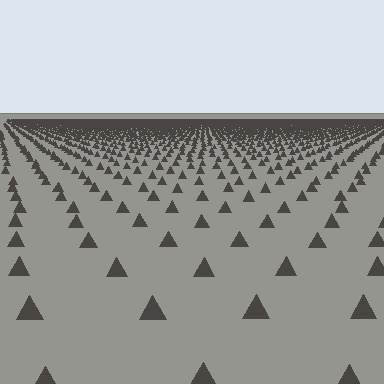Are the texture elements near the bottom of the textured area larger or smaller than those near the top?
Larger. Near the bottom, elements are closer to the viewer and appear at a bigger on-screen size.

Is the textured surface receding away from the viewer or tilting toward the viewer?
The surface is receding away from the viewer. Texture elements get smaller and denser toward the top.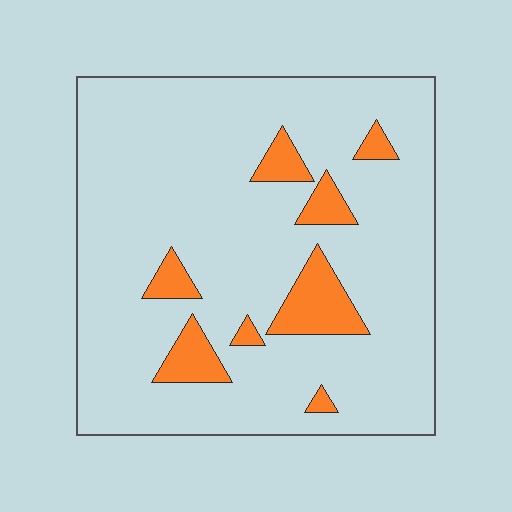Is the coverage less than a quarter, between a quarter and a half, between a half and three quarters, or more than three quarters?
Less than a quarter.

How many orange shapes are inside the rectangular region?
8.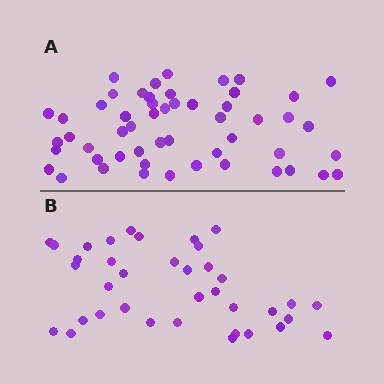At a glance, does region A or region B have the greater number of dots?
Region A (the top region) has more dots.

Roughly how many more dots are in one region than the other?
Region A has approximately 15 more dots than region B.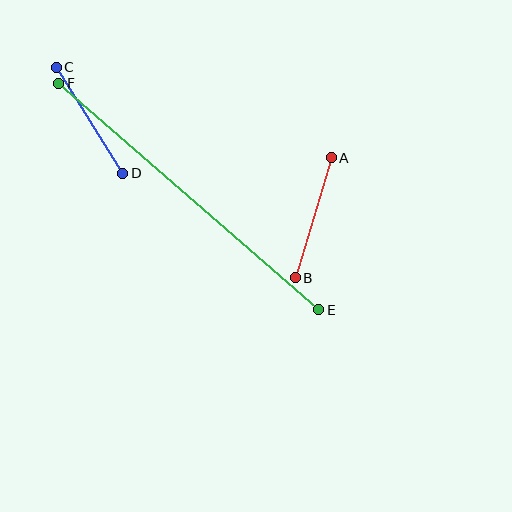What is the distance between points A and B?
The distance is approximately 125 pixels.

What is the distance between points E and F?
The distance is approximately 345 pixels.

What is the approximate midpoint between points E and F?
The midpoint is at approximately (189, 196) pixels.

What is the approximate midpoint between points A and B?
The midpoint is at approximately (313, 218) pixels.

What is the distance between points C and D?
The distance is approximately 125 pixels.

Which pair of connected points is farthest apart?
Points E and F are farthest apart.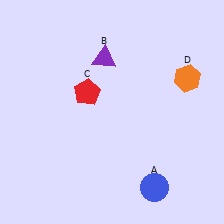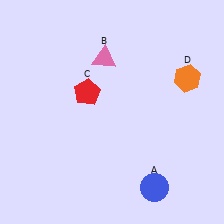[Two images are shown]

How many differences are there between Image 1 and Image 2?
There is 1 difference between the two images.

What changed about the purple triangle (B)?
In Image 1, B is purple. In Image 2, it changed to pink.